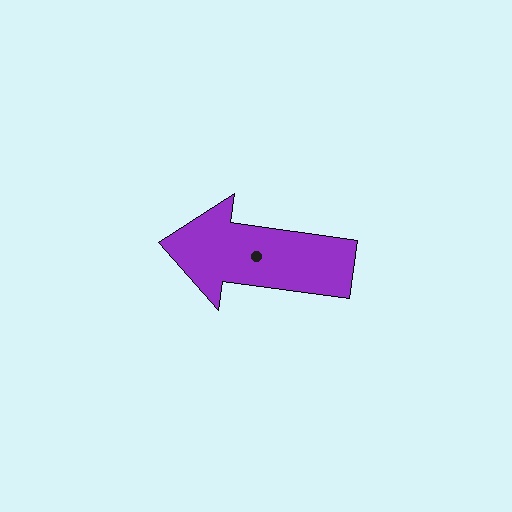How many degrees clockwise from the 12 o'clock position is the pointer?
Approximately 278 degrees.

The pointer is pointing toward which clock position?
Roughly 9 o'clock.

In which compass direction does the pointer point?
West.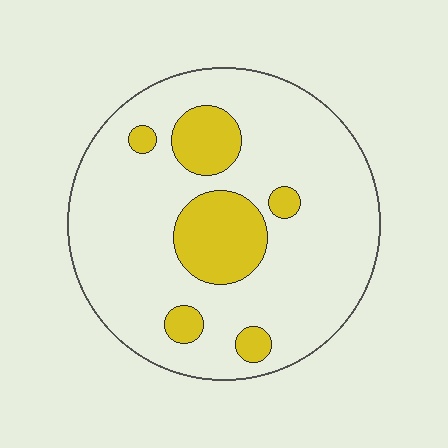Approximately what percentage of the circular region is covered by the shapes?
Approximately 20%.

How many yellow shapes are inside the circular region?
6.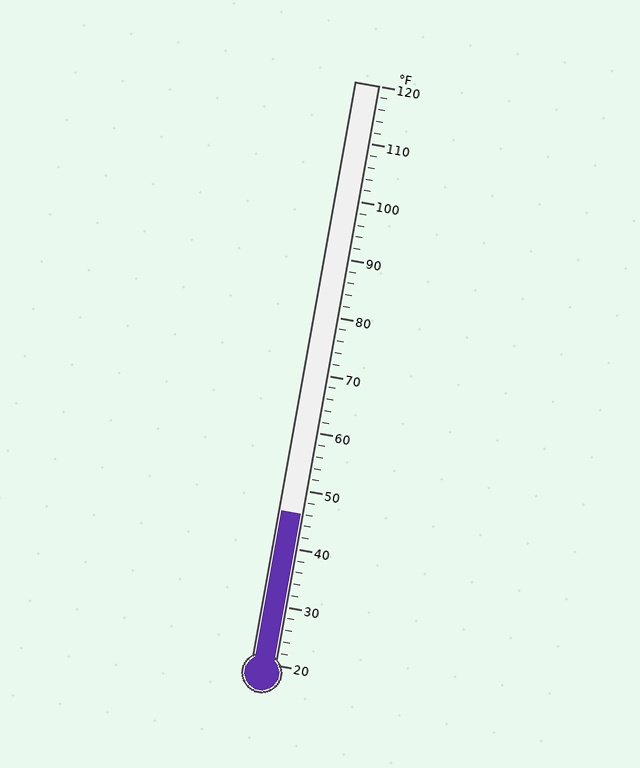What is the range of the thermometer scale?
The thermometer scale ranges from 20°F to 120°F.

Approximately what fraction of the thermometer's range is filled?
The thermometer is filled to approximately 25% of its range.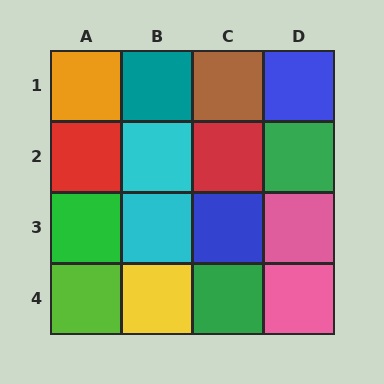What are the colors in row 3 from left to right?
Green, cyan, blue, pink.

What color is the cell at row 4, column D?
Pink.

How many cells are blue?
2 cells are blue.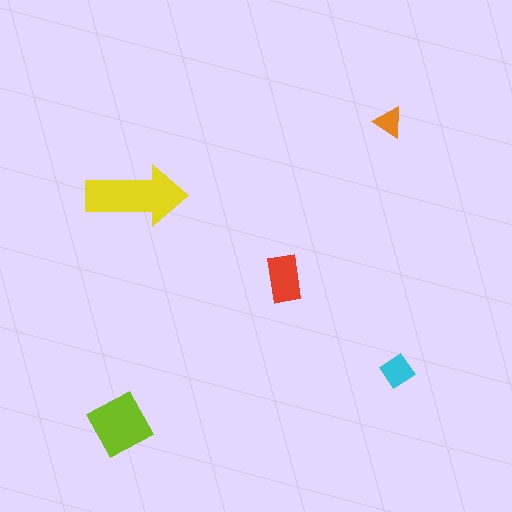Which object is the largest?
The yellow arrow.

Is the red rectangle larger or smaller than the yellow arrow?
Smaller.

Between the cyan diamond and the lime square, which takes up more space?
The lime square.